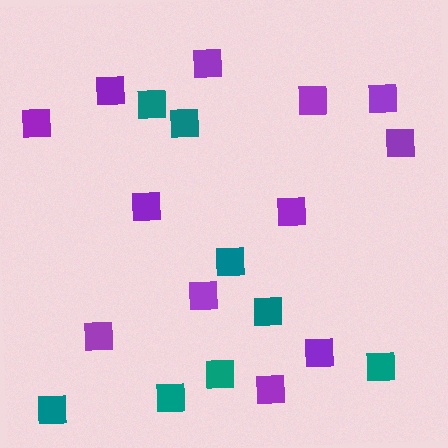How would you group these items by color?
There are 2 groups: one group of purple squares (12) and one group of teal squares (8).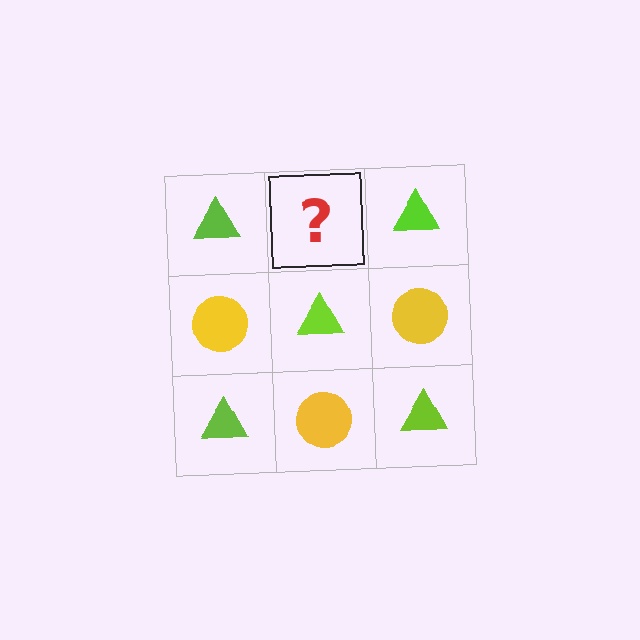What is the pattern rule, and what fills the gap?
The rule is that it alternates lime triangle and yellow circle in a checkerboard pattern. The gap should be filled with a yellow circle.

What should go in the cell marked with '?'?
The missing cell should contain a yellow circle.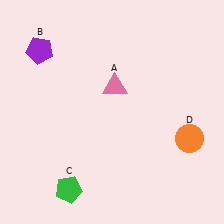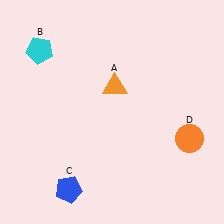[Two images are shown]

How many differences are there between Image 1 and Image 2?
There are 3 differences between the two images.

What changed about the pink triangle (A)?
In Image 1, A is pink. In Image 2, it changed to orange.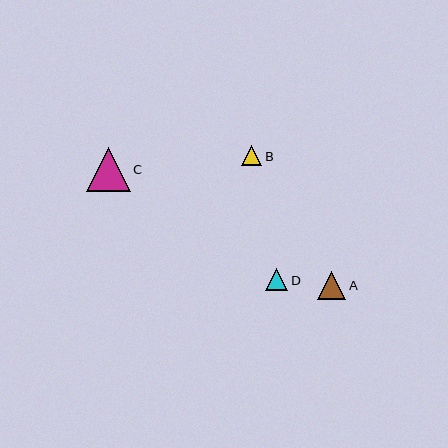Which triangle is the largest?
Triangle C is the largest with a size of approximately 44 pixels.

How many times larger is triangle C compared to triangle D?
Triangle C is approximately 2.0 times the size of triangle D.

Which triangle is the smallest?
Triangle B is the smallest with a size of approximately 20 pixels.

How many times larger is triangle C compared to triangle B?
Triangle C is approximately 2.2 times the size of triangle B.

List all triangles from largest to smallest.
From largest to smallest: C, A, D, B.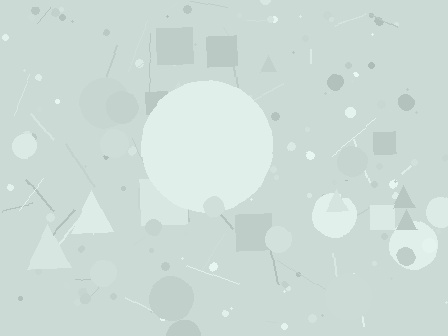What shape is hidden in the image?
A circle is hidden in the image.